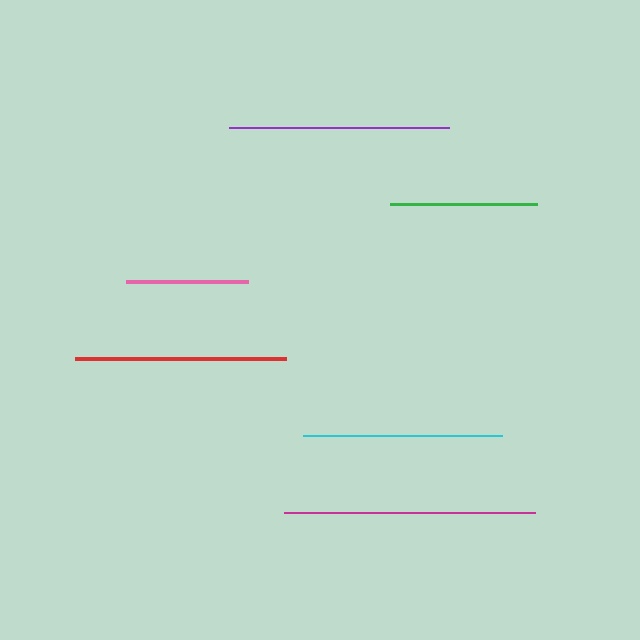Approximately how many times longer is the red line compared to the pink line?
The red line is approximately 1.7 times the length of the pink line.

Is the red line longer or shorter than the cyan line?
The red line is longer than the cyan line.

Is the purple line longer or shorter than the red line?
The purple line is longer than the red line.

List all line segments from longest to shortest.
From longest to shortest: magenta, purple, red, cyan, green, pink.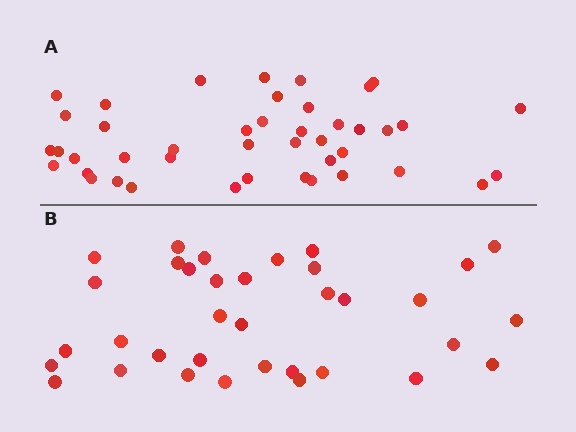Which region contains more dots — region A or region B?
Region A (the top region) has more dots.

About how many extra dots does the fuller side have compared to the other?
Region A has roughly 8 or so more dots than region B.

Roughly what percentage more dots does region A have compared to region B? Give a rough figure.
About 25% more.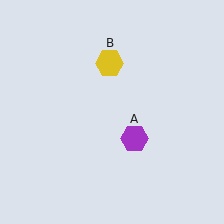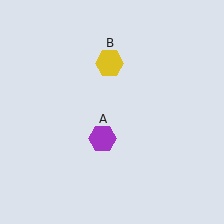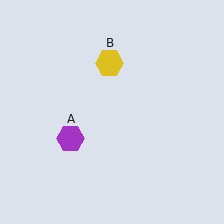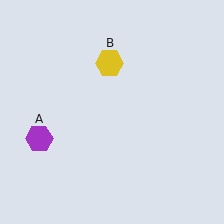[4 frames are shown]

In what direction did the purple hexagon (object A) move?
The purple hexagon (object A) moved left.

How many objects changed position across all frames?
1 object changed position: purple hexagon (object A).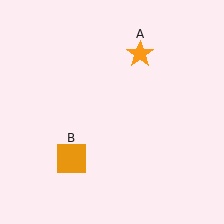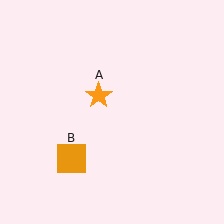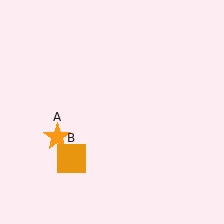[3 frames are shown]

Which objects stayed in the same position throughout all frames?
Orange square (object B) remained stationary.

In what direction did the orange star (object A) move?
The orange star (object A) moved down and to the left.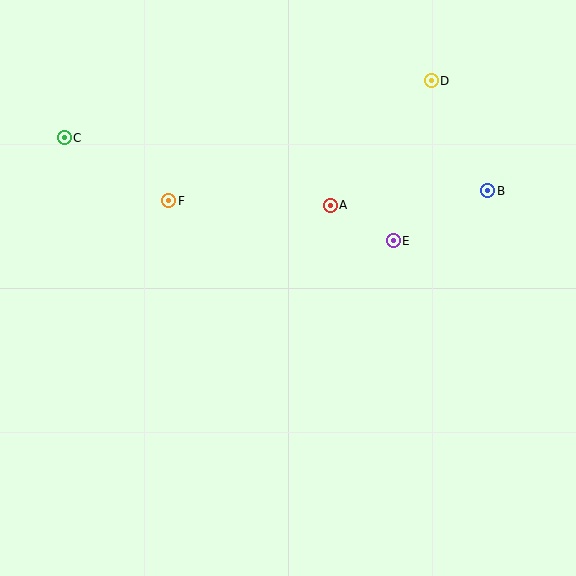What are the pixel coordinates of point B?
Point B is at (488, 191).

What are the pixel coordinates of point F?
Point F is at (169, 201).